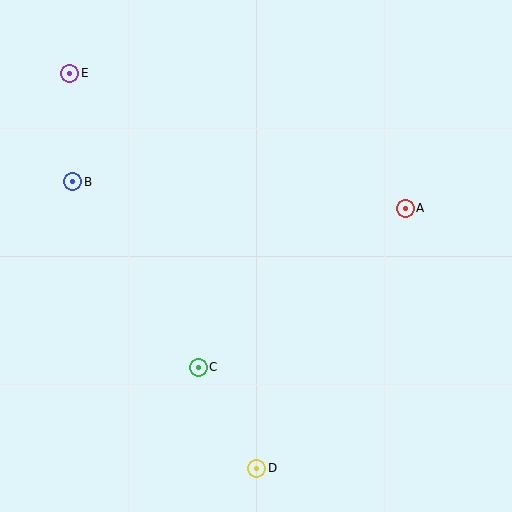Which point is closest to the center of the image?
Point C at (198, 367) is closest to the center.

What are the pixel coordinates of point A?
Point A is at (405, 208).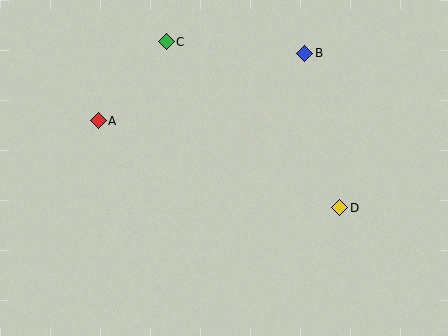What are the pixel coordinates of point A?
Point A is at (98, 121).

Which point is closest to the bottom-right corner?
Point D is closest to the bottom-right corner.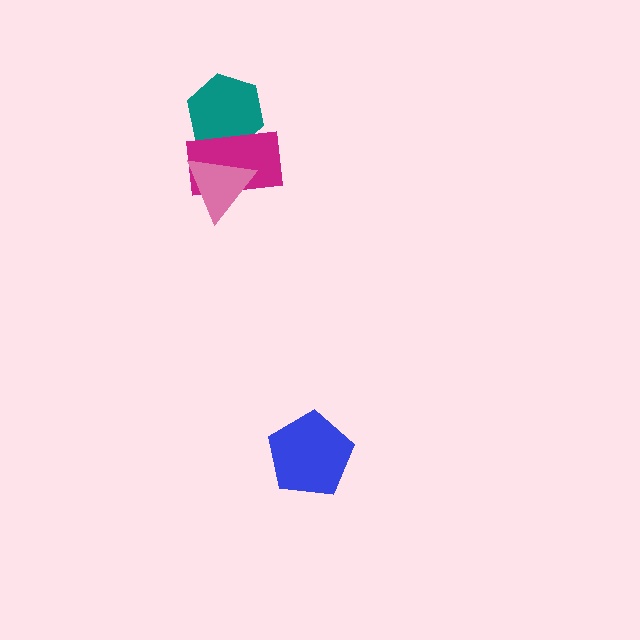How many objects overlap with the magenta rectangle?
2 objects overlap with the magenta rectangle.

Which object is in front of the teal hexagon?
The magenta rectangle is in front of the teal hexagon.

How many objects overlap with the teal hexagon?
1 object overlaps with the teal hexagon.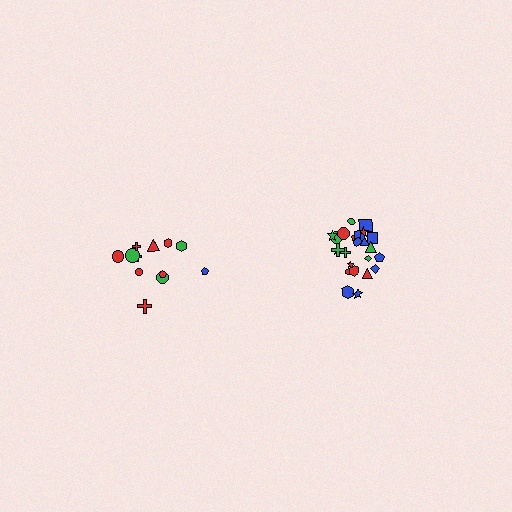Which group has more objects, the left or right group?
The right group.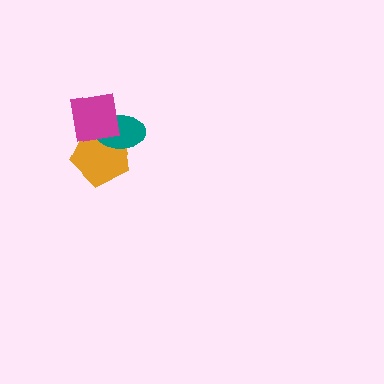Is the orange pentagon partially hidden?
Yes, it is partially covered by another shape.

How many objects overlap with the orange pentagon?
2 objects overlap with the orange pentagon.